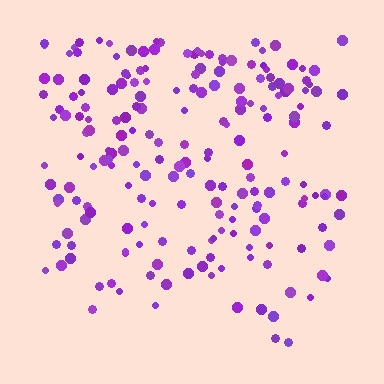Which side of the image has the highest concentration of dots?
The top.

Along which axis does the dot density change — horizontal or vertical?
Vertical.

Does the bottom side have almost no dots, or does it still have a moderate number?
Still a moderate number, just noticeably fewer than the top.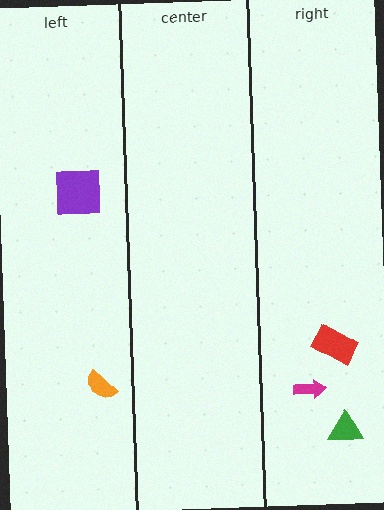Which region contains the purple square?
The left region.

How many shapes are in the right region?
3.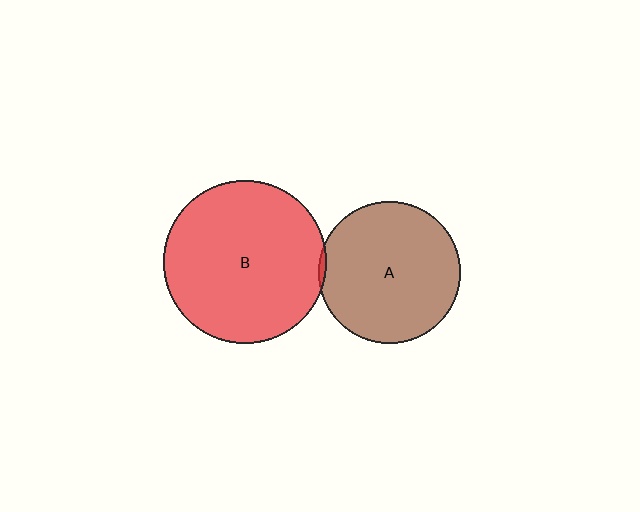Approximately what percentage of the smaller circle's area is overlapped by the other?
Approximately 5%.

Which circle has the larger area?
Circle B (red).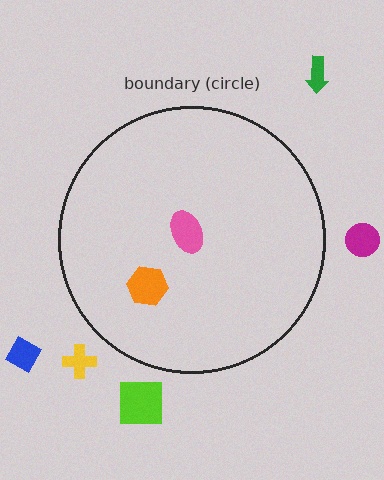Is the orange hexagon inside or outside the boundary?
Inside.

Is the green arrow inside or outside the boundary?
Outside.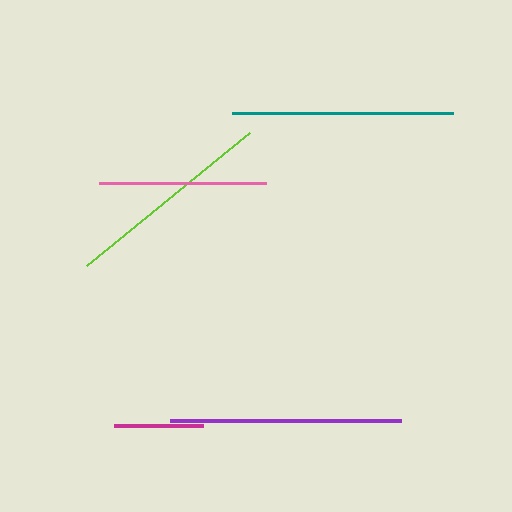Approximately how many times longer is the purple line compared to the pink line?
The purple line is approximately 1.4 times the length of the pink line.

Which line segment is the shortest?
The magenta line is the shortest at approximately 90 pixels.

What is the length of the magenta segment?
The magenta segment is approximately 90 pixels long.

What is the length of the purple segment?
The purple segment is approximately 231 pixels long.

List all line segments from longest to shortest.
From longest to shortest: purple, teal, lime, pink, magenta.